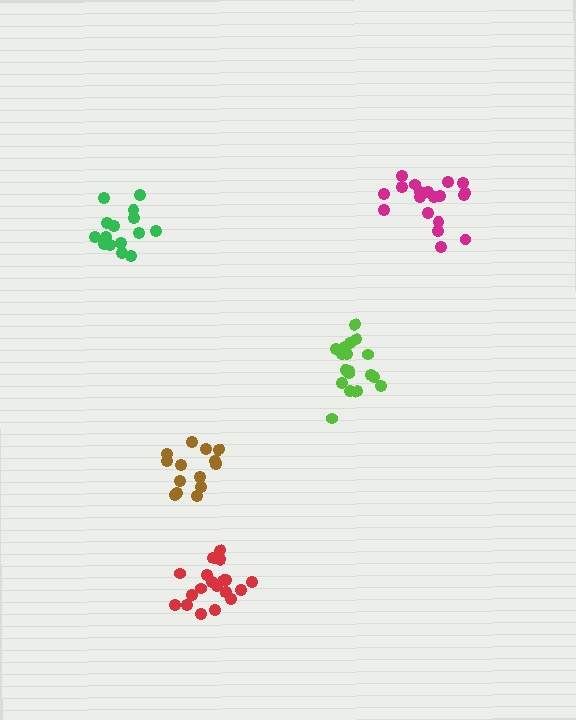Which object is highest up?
The magenta cluster is topmost.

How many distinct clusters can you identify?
There are 5 distinct clusters.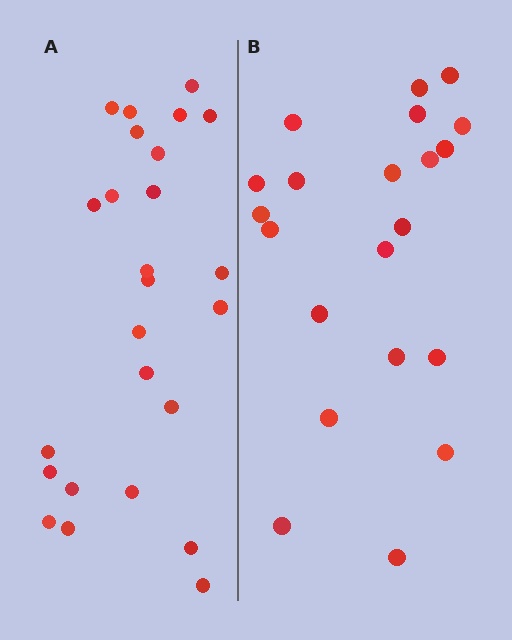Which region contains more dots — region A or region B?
Region A (the left region) has more dots.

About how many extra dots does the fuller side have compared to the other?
Region A has about 4 more dots than region B.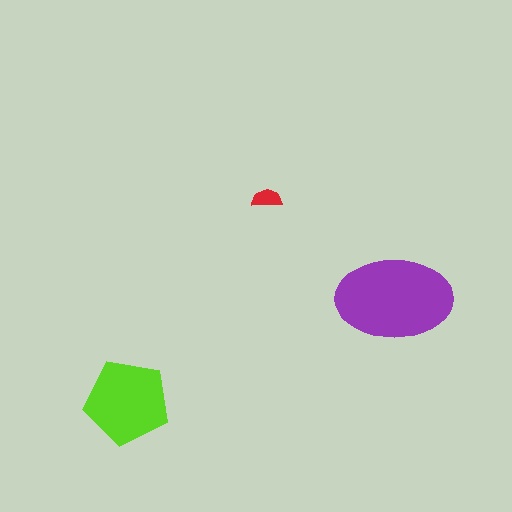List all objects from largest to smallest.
The purple ellipse, the lime pentagon, the red semicircle.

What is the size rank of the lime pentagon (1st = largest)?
2nd.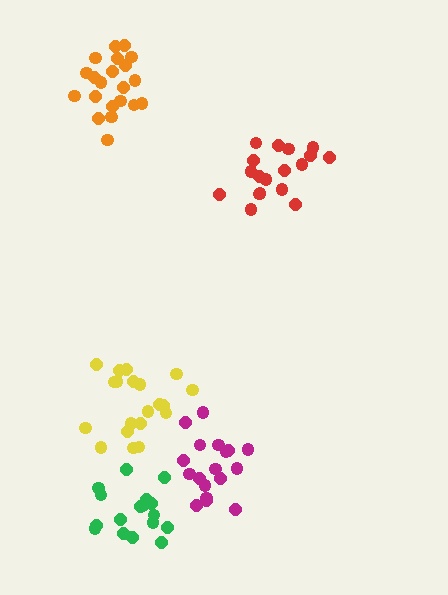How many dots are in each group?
Group 1: 18 dots, Group 2: 20 dots, Group 3: 18 dots, Group 4: 21 dots, Group 5: 17 dots (94 total).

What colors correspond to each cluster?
The clusters are colored: red, yellow, magenta, orange, green.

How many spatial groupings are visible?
There are 5 spatial groupings.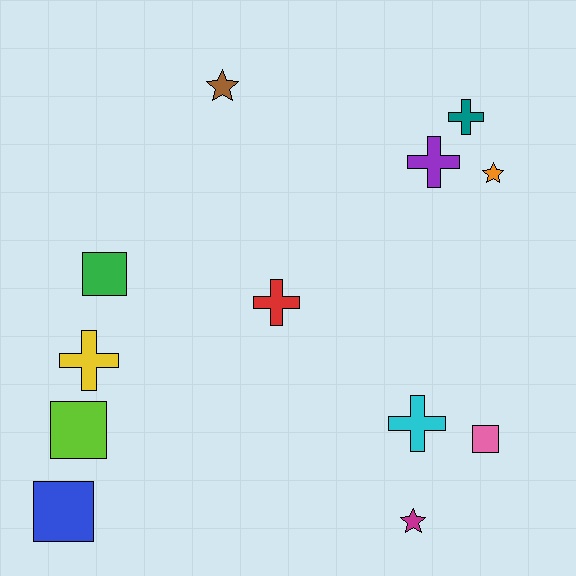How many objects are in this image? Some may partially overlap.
There are 12 objects.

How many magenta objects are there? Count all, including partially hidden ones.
There is 1 magenta object.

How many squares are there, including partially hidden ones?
There are 4 squares.